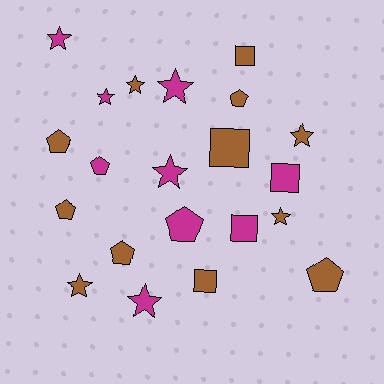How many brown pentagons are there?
There are 5 brown pentagons.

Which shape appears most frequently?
Star, with 9 objects.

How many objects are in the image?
There are 21 objects.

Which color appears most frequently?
Brown, with 12 objects.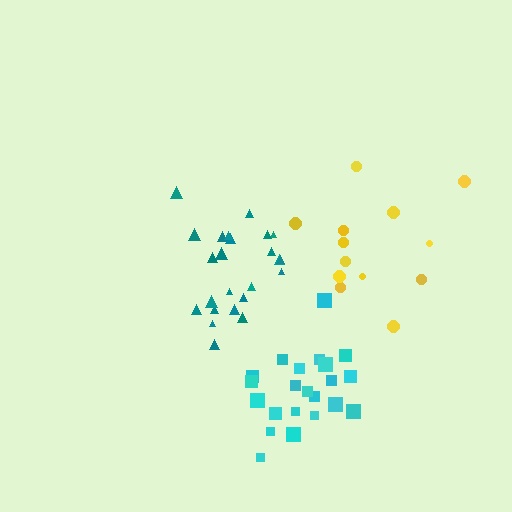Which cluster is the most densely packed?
Cyan.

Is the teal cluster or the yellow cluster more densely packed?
Teal.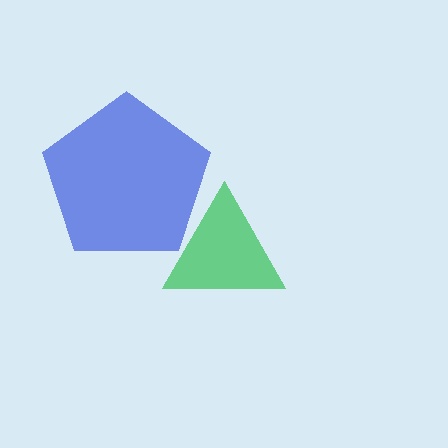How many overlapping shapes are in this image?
There are 2 overlapping shapes in the image.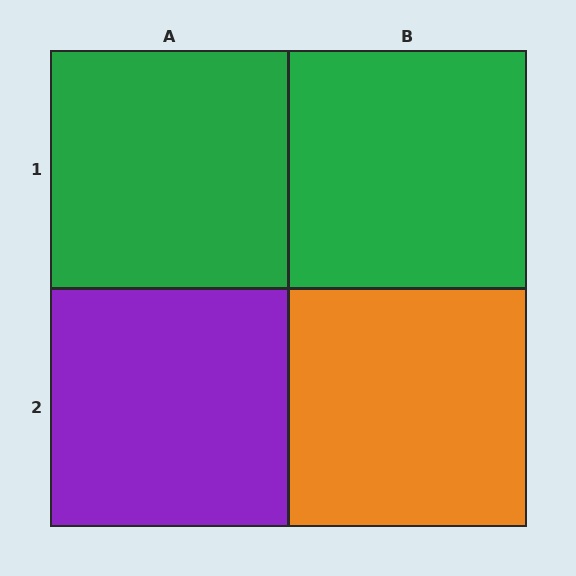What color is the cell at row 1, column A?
Green.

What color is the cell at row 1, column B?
Green.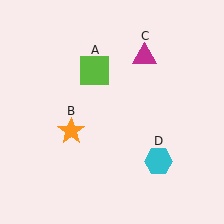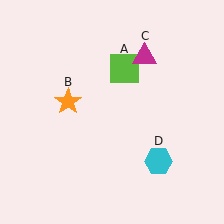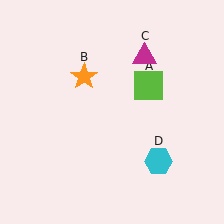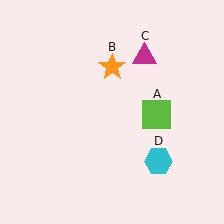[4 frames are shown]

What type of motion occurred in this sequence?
The lime square (object A), orange star (object B) rotated clockwise around the center of the scene.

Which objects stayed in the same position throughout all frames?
Magenta triangle (object C) and cyan hexagon (object D) remained stationary.